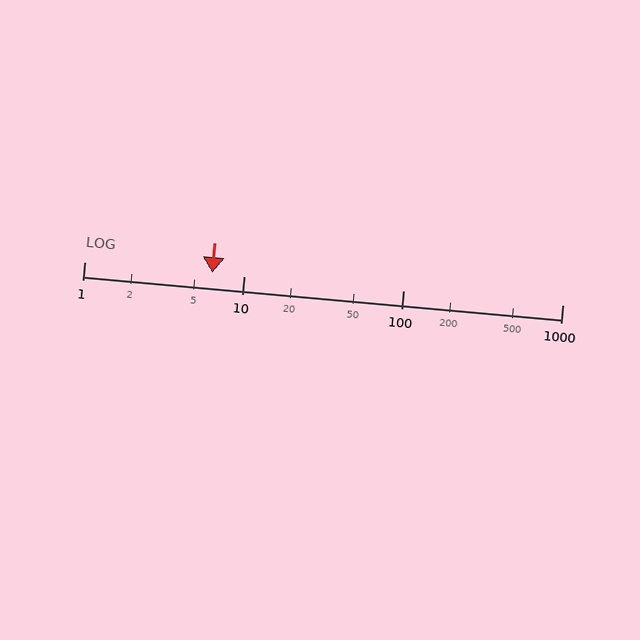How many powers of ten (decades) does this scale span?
The scale spans 3 decades, from 1 to 1000.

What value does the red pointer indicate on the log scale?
The pointer indicates approximately 6.4.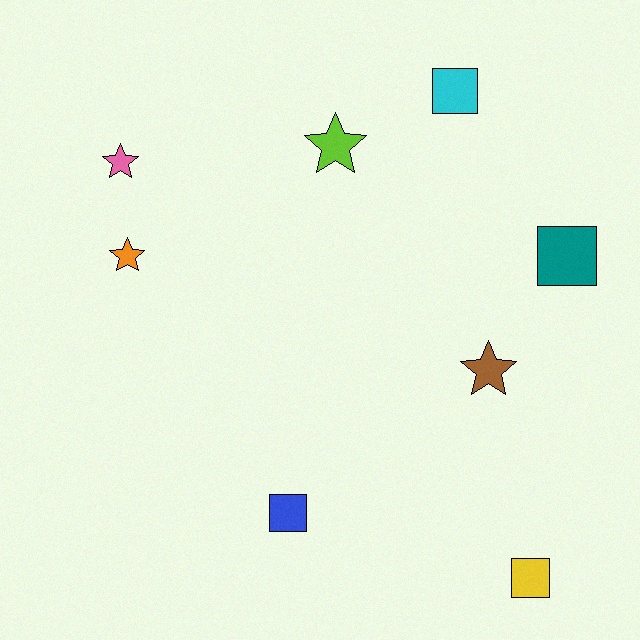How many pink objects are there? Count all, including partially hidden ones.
There is 1 pink object.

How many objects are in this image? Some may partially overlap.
There are 8 objects.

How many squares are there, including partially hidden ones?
There are 4 squares.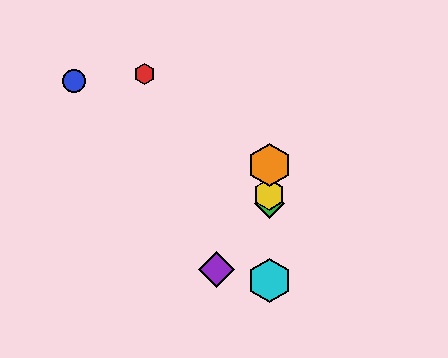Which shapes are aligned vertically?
The green diamond, the yellow hexagon, the orange hexagon, the cyan hexagon are aligned vertically.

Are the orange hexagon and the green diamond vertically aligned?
Yes, both are at x≈269.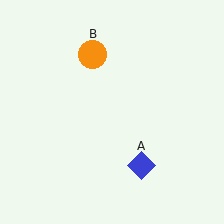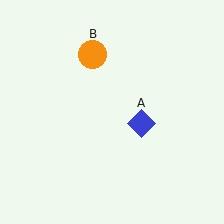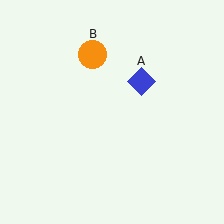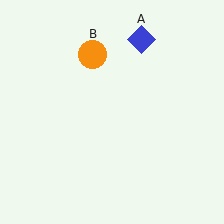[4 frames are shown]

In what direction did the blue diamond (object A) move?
The blue diamond (object A) moved up.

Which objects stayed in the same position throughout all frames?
Orange circle (object B) remained stationary.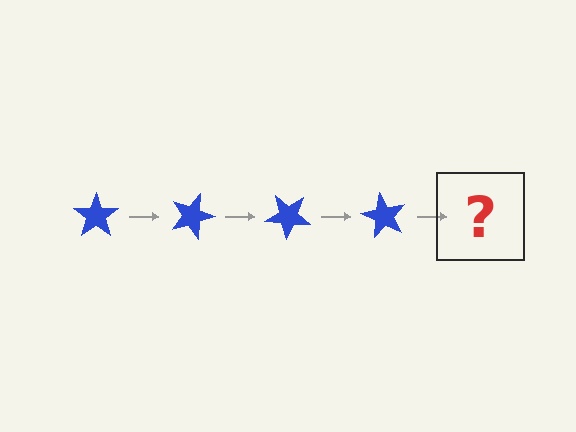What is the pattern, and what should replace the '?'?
The pattern is that the star rotates 20 degrees each step. The '?' should be a blue star rotated 80 degrees.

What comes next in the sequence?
The next element should be a blue star rotated 80 degrees.